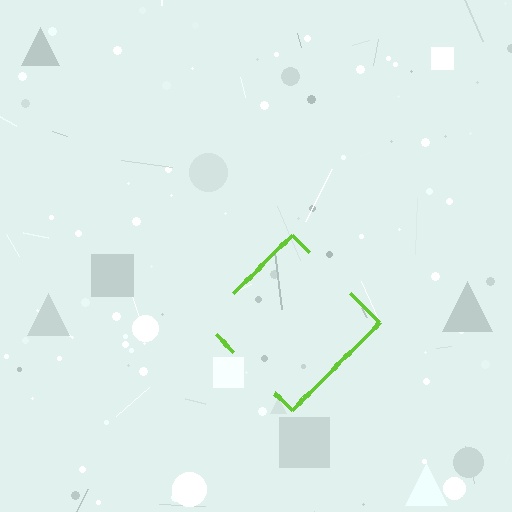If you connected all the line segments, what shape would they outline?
They would outline a diamond.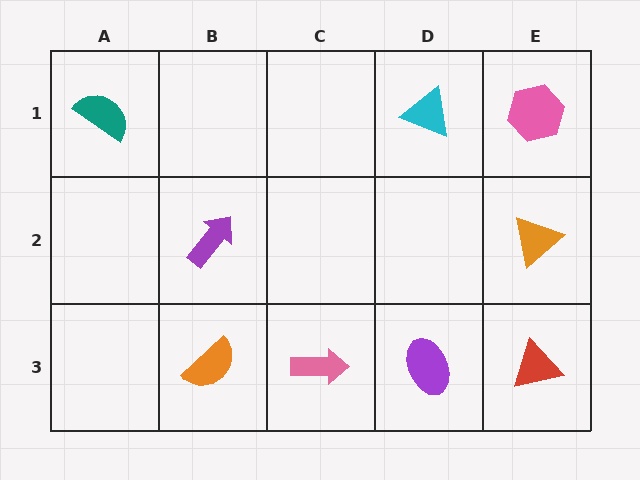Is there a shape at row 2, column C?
No, that cell is empty.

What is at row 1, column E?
A pink hexagon.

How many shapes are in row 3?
4 shapes.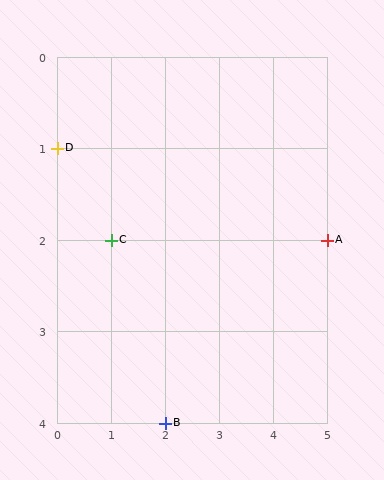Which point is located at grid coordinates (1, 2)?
Point C is at (1, 2).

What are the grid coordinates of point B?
Point B is at grid coordinates (2, 4).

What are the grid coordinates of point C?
Point C is at grid coordinates (1, 2).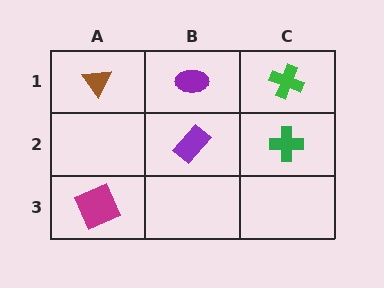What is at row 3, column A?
A magenta square.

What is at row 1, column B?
A purple ellipse.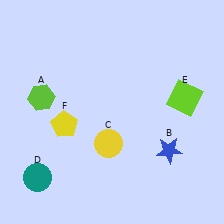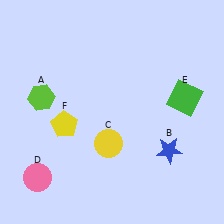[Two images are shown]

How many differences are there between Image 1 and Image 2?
There are 2 differences between the two images.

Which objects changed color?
D changed from teal to pink. E changed from lime to green.